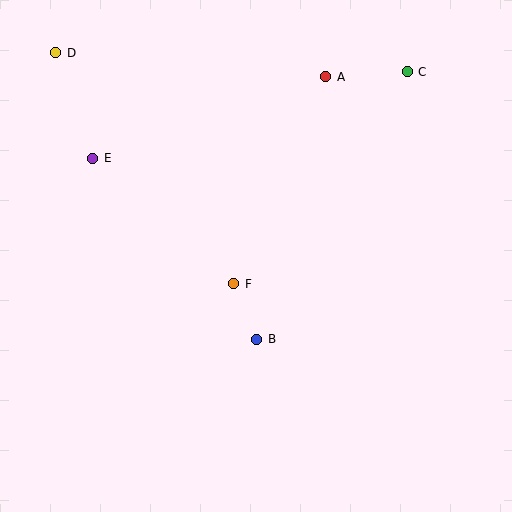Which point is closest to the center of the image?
Point F at (234, 284) is closest to the center.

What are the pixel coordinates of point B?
Point B is at (257, 339).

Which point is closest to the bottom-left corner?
Point B is closest to the bottom-left corner.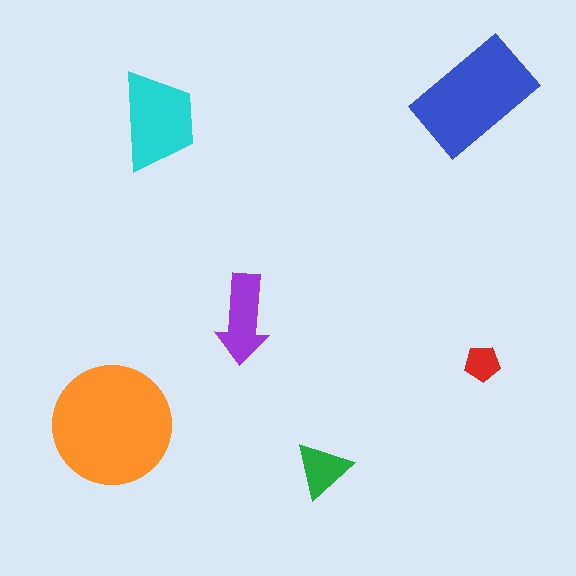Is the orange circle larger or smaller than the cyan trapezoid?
Larger.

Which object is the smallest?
The red pentagon.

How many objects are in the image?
There are 6 objects in the image.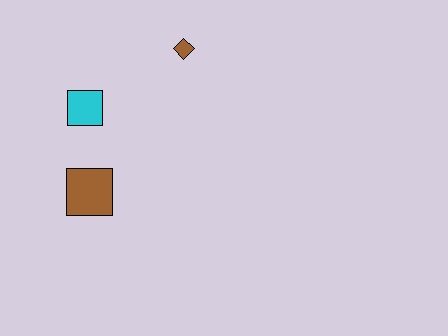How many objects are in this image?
There are 3 objects.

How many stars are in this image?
There are no stars.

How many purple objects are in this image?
There are no purple objects.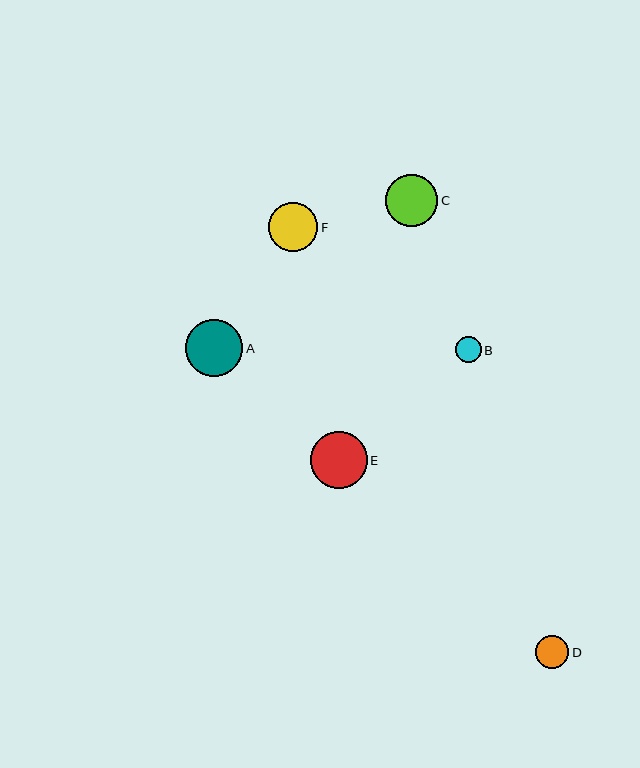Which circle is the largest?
Circle E is the largest with a size of approximately 57 pixels.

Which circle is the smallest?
Circle B is the smallest with a size of approximately 26 pixels.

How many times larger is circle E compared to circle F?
Circle E is approximately 1.2 times the size of circle F.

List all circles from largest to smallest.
From largest to smallest: E, A, C, F, D, B.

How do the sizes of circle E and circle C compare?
Circle E and circle C are approximately the same size.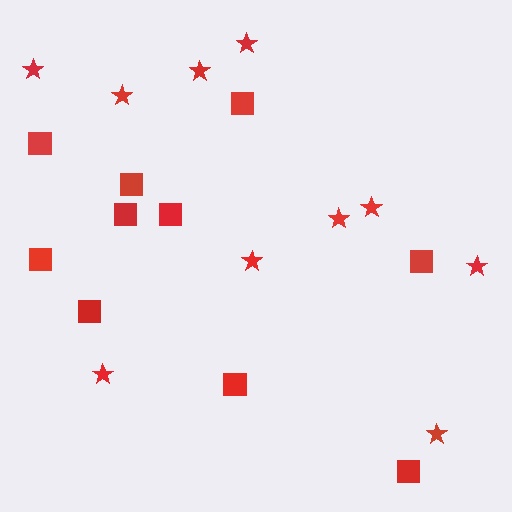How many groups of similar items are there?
There are 2 groups: one group of squares (10) and one group of stars (10).